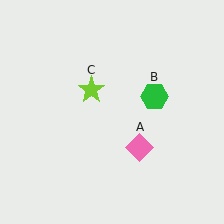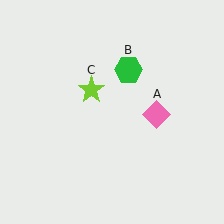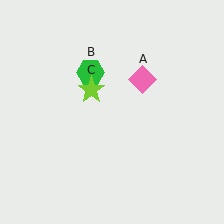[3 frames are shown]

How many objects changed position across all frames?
2 objects changed position: pink diamond (object A), green hexagon (object B).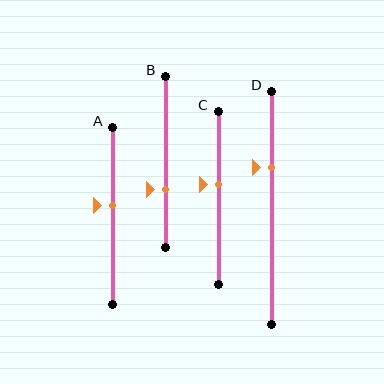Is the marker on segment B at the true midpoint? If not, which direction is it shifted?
No, the marker on segment B is shifted downward by about 16% of the segment length.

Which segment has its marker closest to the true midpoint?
Segment A has its marker closest to the true midpoint.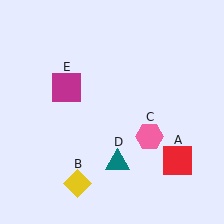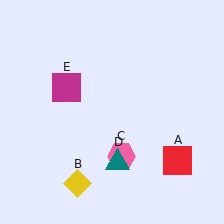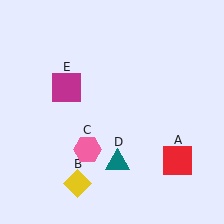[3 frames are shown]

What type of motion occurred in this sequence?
The pink hexagon (object C) rotated clockwise around the center of the scene.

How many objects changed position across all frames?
1 object changed position: pink hexagon (object C).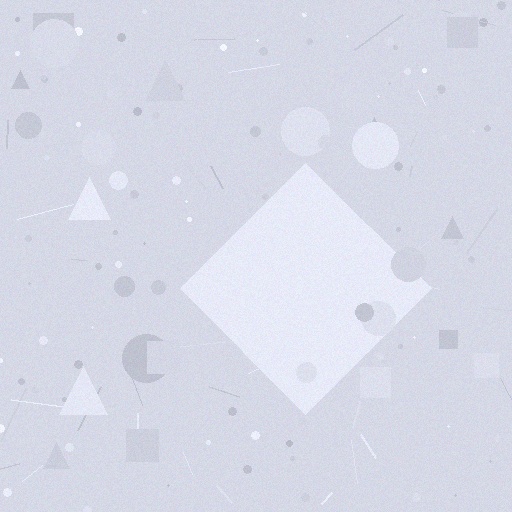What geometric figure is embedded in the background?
A diamond is embedded in the background.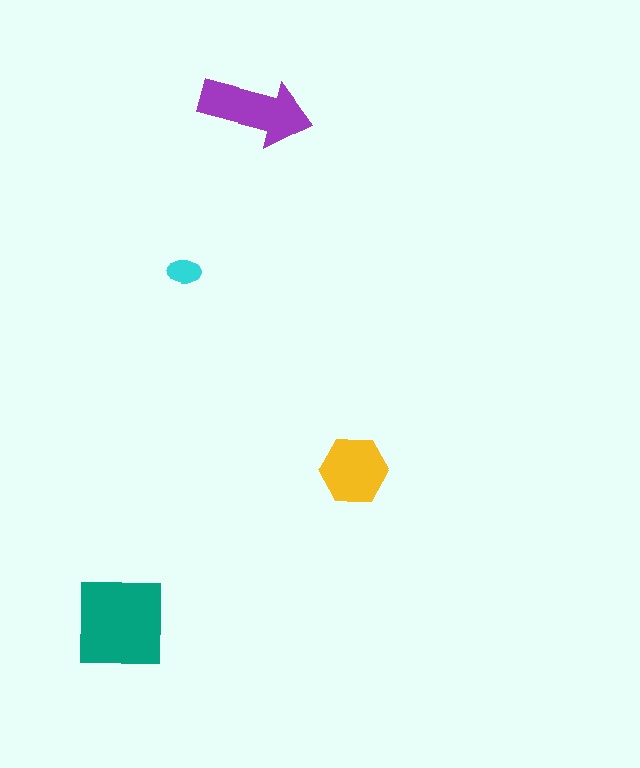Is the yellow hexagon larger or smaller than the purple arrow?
Smaller.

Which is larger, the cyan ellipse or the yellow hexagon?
The yellow hexagon.